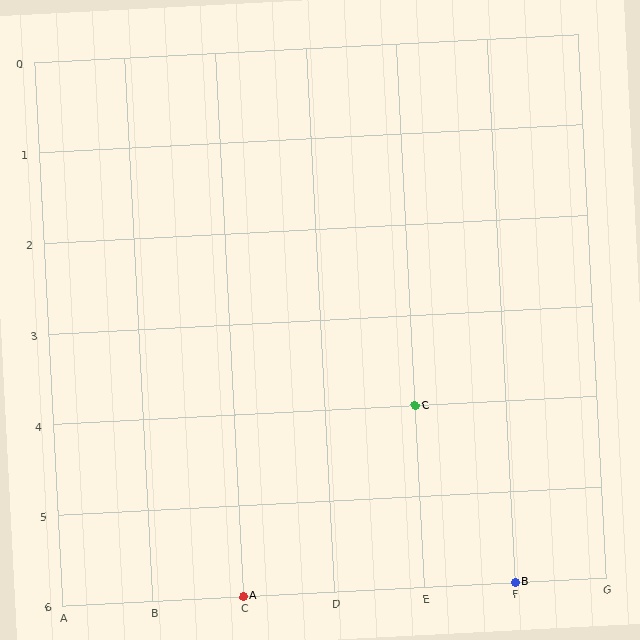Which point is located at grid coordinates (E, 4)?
Point C is at (E, 4).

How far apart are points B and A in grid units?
Points B and A are 3 columns apart.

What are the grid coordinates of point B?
Point B is at grid coordinates (F, 6).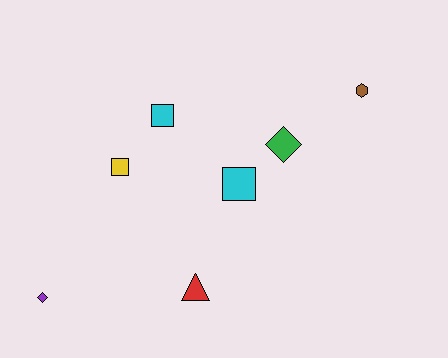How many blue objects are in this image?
There are no blue objects.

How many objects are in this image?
There are 7 objects.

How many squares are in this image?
There are 3 squares.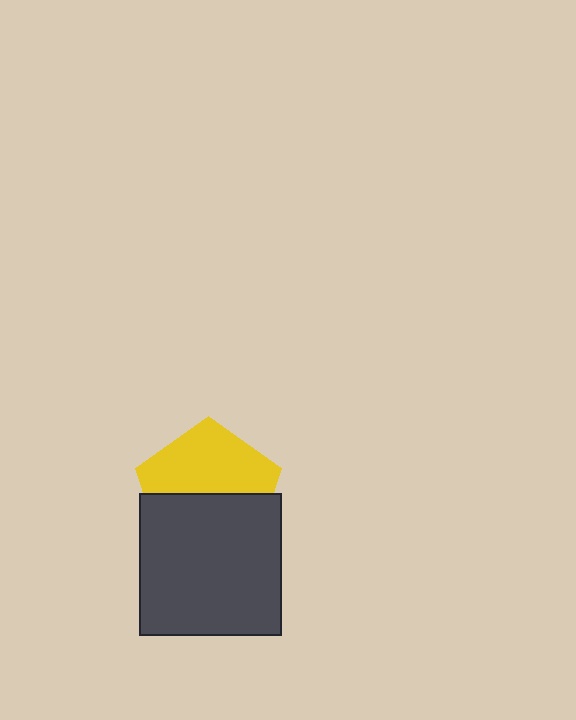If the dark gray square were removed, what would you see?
You would see the complete yellow pentagon.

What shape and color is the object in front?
The object in front is a dark gray square.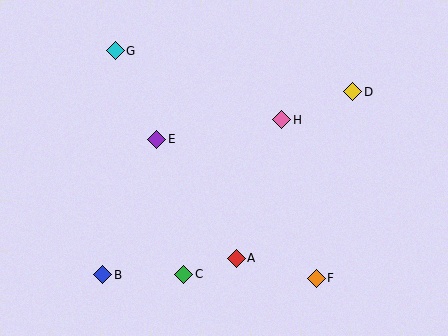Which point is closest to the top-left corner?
Point G is closest to the top-left corner.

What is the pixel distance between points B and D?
The distance between B and D is 310 pixels.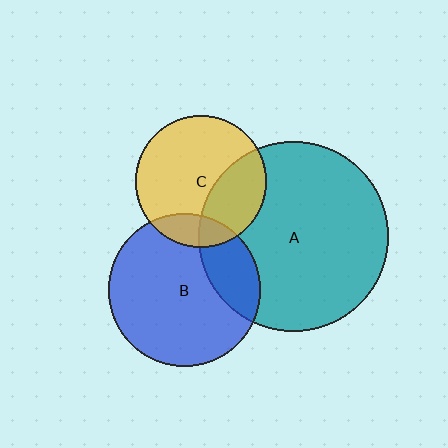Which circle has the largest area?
Circle A (teal).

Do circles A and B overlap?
Yes.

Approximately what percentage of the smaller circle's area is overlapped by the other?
Approximately 20%.